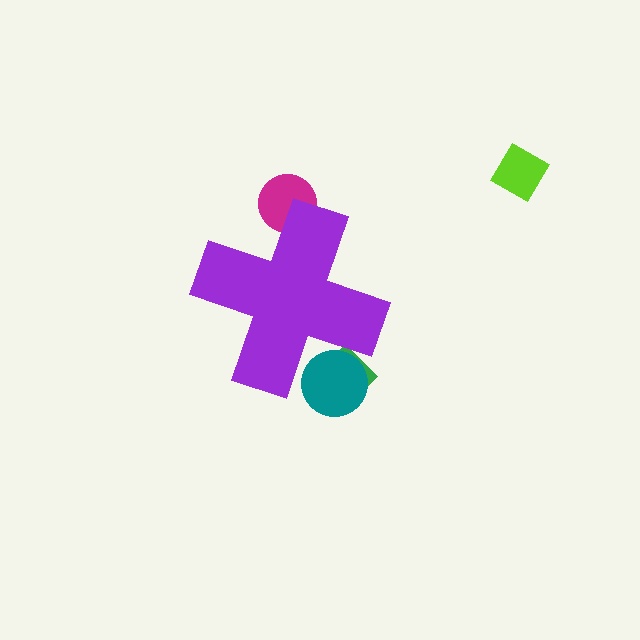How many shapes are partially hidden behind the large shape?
3 shapes are partially hidden.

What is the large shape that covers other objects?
A purple cross.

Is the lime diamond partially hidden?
No, the lime diamond is fully visible.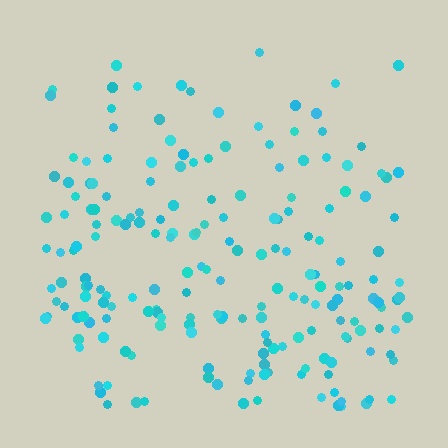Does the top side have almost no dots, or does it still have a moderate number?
Still a moderate number, just noticeably fewer than the bottom.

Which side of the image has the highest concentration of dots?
The bottom.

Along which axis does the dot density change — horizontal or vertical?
Vertical.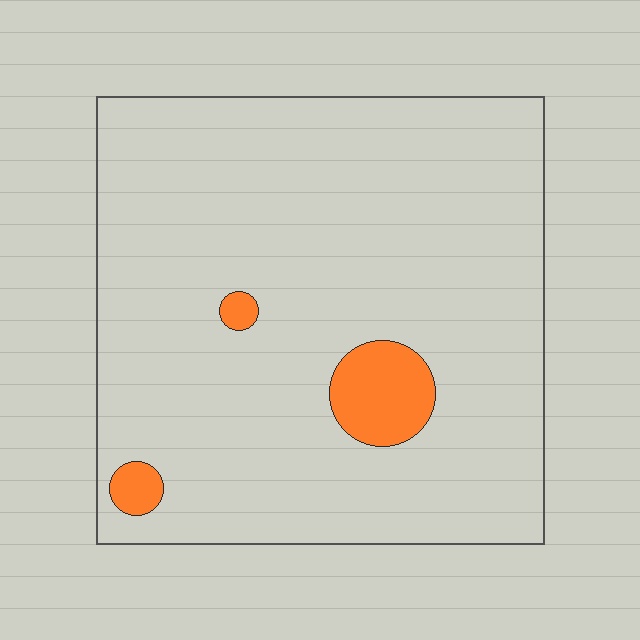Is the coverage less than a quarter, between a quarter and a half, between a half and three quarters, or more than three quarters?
Less than a quarter.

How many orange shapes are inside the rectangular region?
3.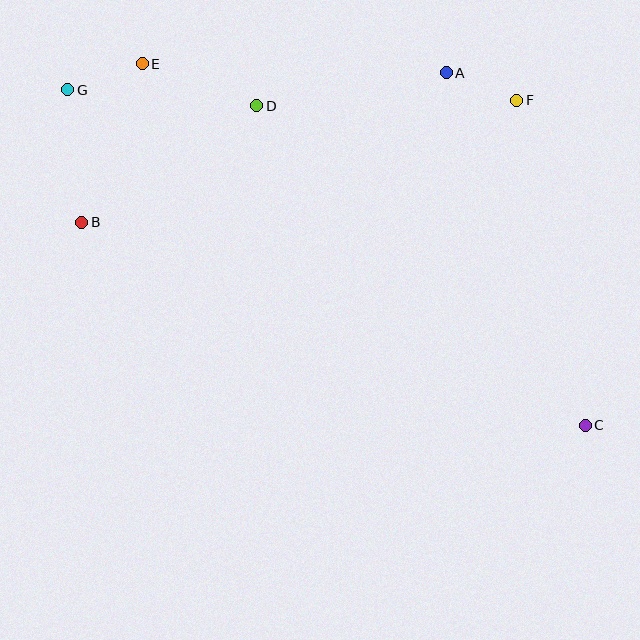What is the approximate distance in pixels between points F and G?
The distance between F and G is approximately 449 pixels.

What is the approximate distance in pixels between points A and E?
The distance between A and E is approximately 304 pixels.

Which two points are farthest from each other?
Points C and G are farthest from each other.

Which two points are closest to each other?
Points A and F are closest to each other.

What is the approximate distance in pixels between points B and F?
The distance between B and F is approximately 452 pixels.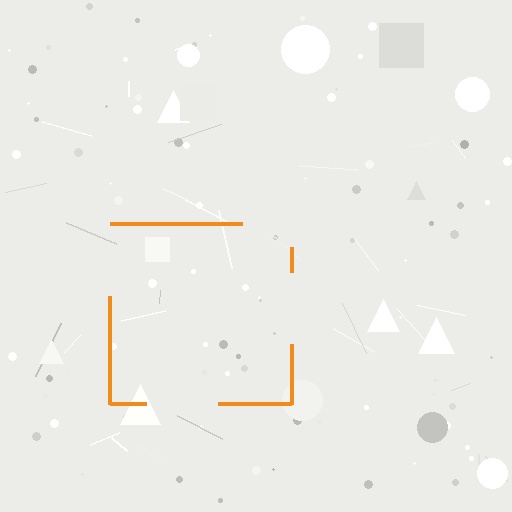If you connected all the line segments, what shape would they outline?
They would outline a square.